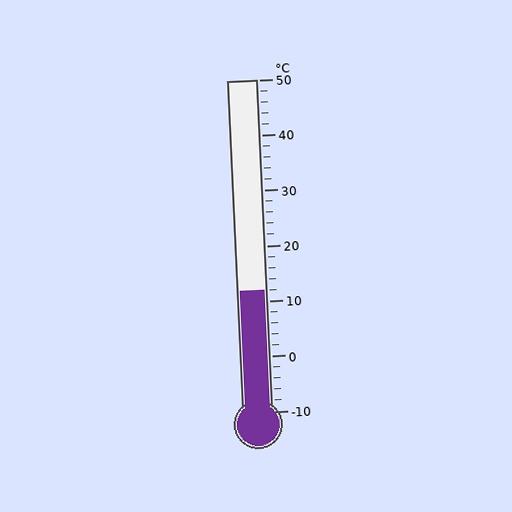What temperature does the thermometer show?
The thermometer shows approximately 12°C.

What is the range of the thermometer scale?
The thermometer scale ranges from -10°C to 50°C.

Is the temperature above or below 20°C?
The temperature is below 20°C.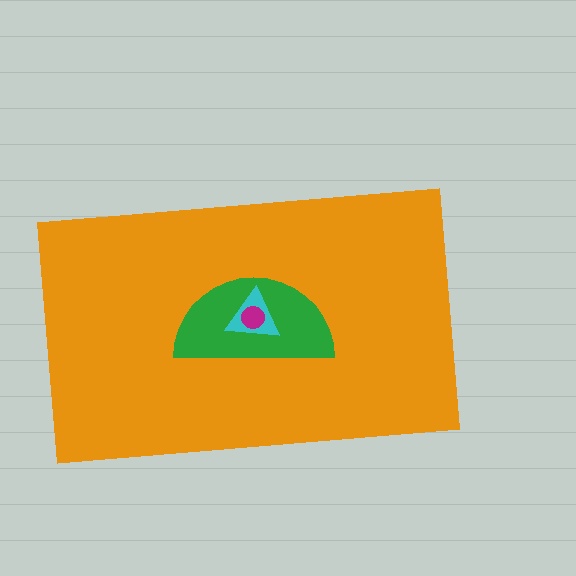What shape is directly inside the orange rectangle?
The green semicircle.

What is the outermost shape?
The orange rectangle.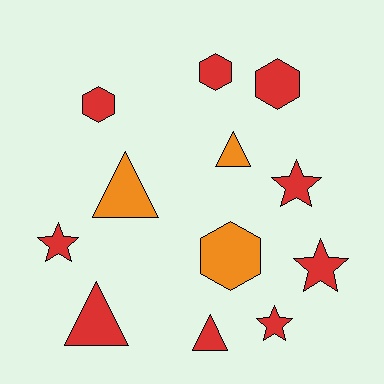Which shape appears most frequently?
Triangle, with 4 objects.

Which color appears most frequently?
Red, with 9 objects.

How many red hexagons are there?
There are 3 red hexagons.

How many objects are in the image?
There are 12 objects.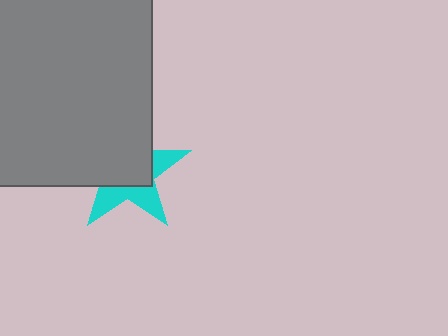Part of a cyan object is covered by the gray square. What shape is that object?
It is a star.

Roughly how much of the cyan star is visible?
A small part of it is visible (roughly 39%).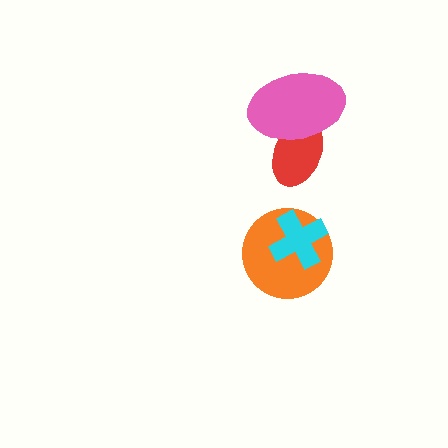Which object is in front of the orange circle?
The cyan cross is in front of the orange circle.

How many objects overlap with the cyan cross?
1 object overlaps with the cyan cross.